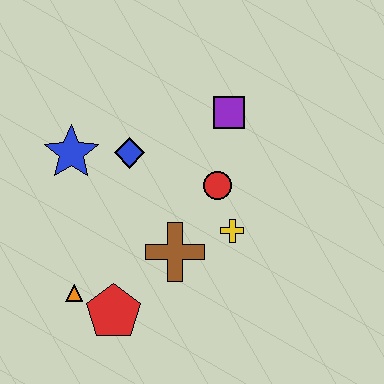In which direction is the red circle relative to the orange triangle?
The red circle is to the right of the orange triangle.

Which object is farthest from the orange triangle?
The purple square is farthest from the orange triangle.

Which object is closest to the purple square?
The red circle is closest to the purple square.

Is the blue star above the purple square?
No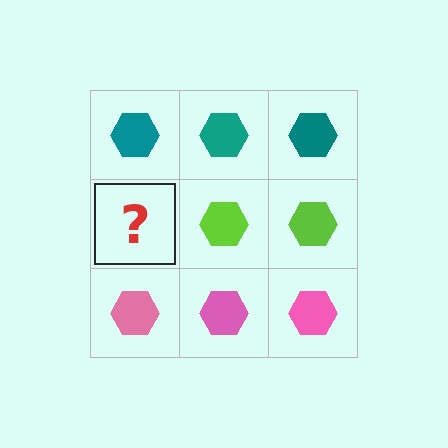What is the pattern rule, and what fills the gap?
The rule is that each row has a consistent color. The gap should be filled with a lime hexagon.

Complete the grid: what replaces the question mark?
The question mark should be replaced with a lime hexagon.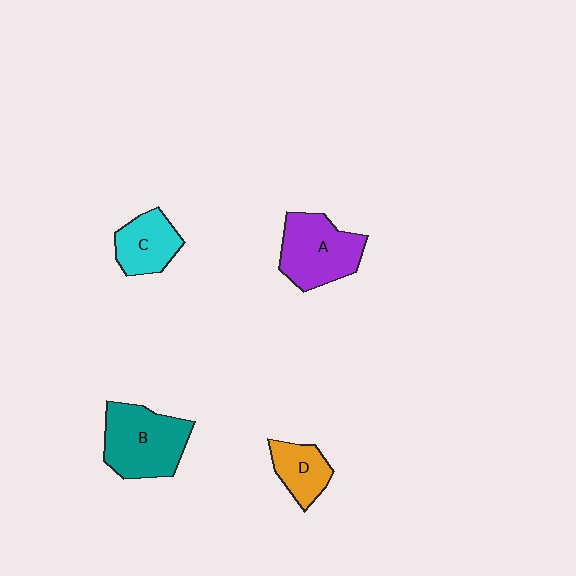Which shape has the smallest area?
Shape D (orange).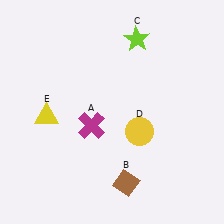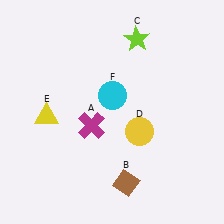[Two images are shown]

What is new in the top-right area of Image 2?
A cyan circle (F) was added in the top-right area of Image 2.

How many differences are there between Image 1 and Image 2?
There is 1 difference between the two images.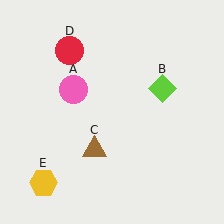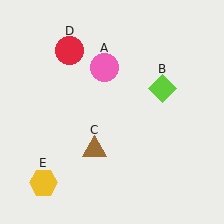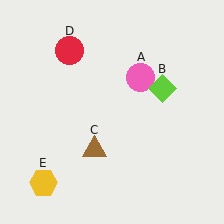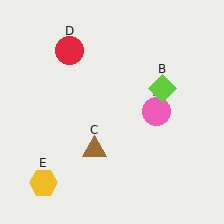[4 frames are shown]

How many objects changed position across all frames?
1 object changed position: pink circle (object A).